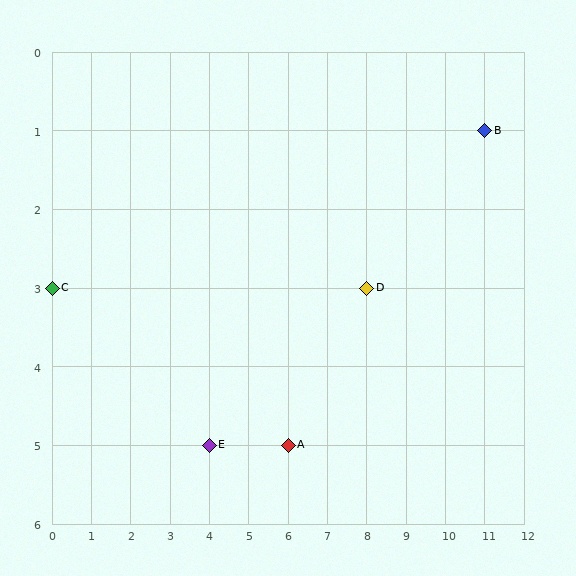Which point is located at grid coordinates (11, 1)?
Point B is at (11, 1).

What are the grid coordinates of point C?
Point C is at grid coordinates (0, 3).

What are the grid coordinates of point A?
Point A is at grid coordinates (6, 5).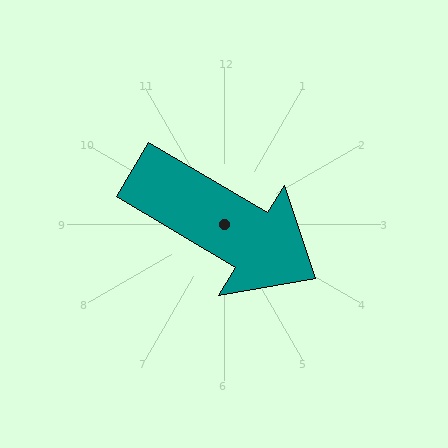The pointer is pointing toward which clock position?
Roughly 4 o'clock.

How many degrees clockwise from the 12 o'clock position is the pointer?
Approximately 121 degrees.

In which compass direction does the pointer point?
Southeast.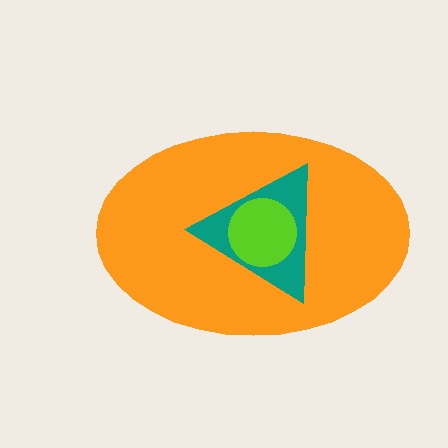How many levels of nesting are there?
3.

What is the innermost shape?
The lime circle.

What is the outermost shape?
The orange ellipse.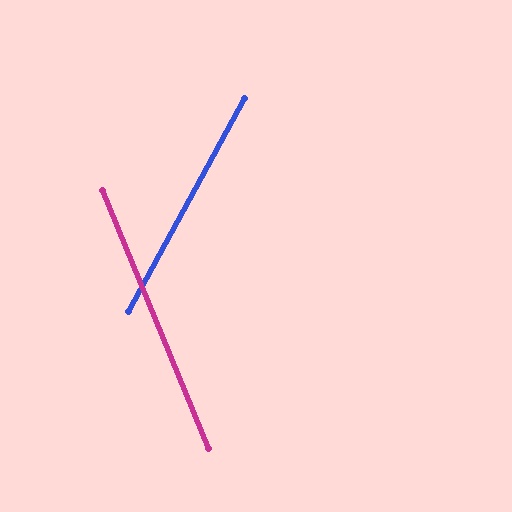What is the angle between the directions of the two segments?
Approximately 51 degrees.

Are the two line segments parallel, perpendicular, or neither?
Neither parallel nor perpendicular — they differ by about 51°.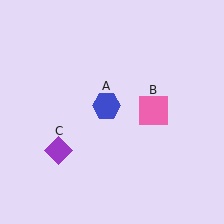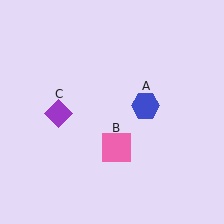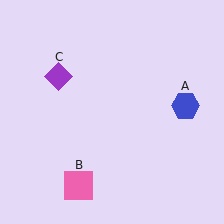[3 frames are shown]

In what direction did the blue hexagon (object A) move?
The blue hexagon (object A) moved right.